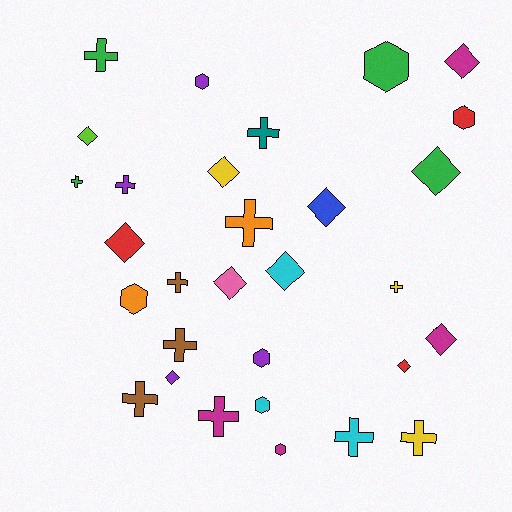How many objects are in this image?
There are 30 objects.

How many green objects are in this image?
There are 4 green objects.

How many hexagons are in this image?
There are 7 hexagons.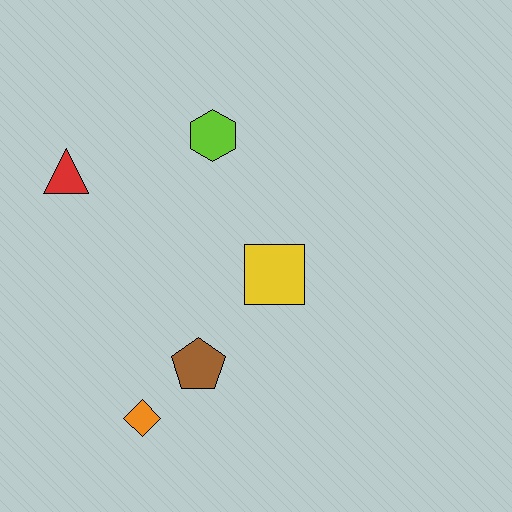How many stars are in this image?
There are no stars.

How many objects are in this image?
There are 5 objects.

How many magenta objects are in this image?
There are no magenta objects.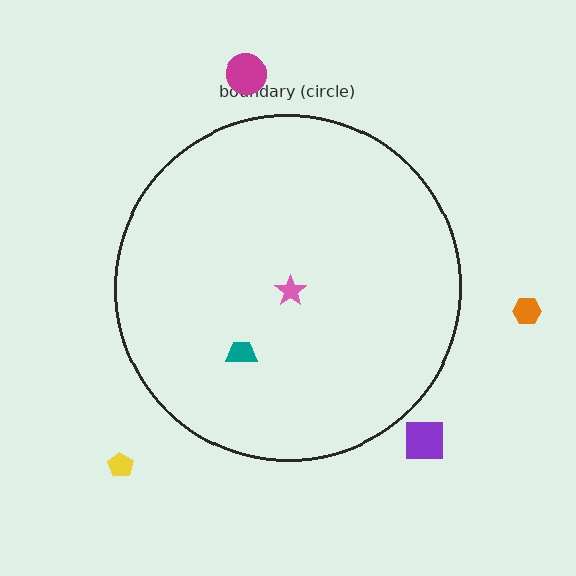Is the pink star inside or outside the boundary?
Inside.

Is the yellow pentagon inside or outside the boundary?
Outside.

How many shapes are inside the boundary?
2 inside, 4 outside.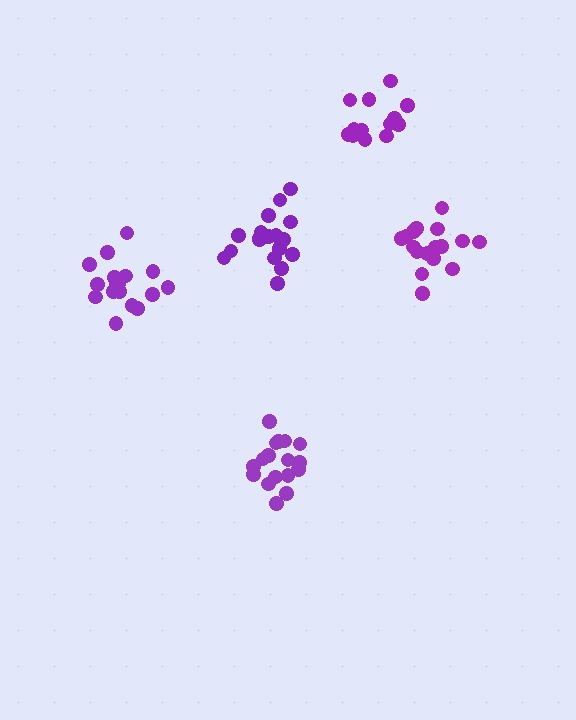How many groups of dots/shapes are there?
There are 5 groups.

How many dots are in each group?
Group 1: 18 dots, Group 2: 17 dots, Group 3: 17 dots, Group 4: 17 dots, Group 5: 13 dots (82 total).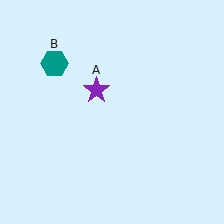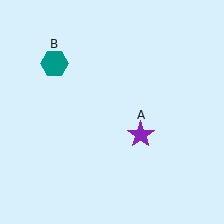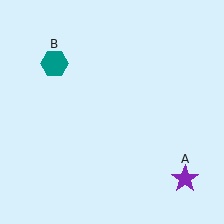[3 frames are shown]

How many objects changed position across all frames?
1 object changed position: purple star (object A).